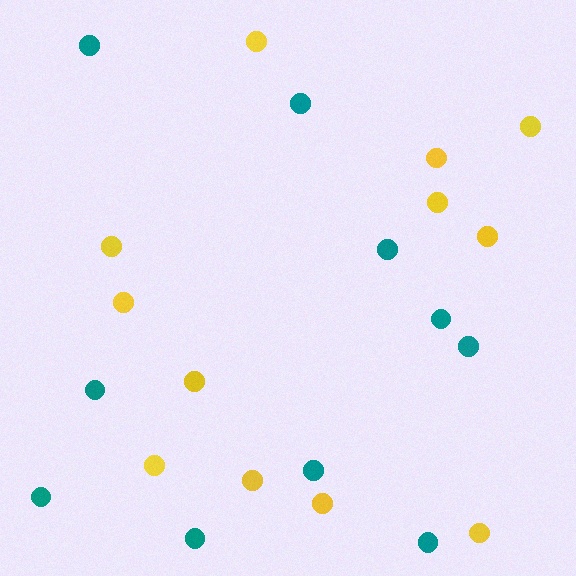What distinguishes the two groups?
There are 2 groups: one group of teal circles (10) and one group of yellow circles (12).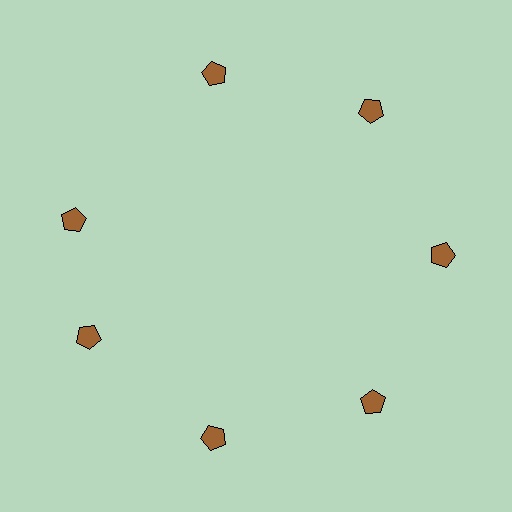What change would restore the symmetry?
The symmetry would be restored by rotating it back into even spacing with its neighbors so that all 7 pentagons sit at equal angles and equal distance from the center.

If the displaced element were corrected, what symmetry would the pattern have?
It would have 7-fold rotational symmetry — the pattern would map onto itself every 51 degrees.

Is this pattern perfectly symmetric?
No. The 7 brown pentagons are arranged in a ring, but one element near the 10 o'clock position is rotated out of alignment along the ring, breaking the 7-fold rotational symmetry.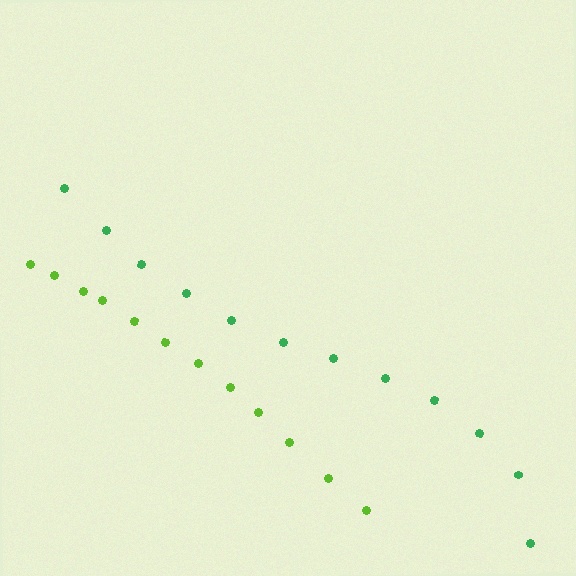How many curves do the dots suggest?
There are 2 distinct paths.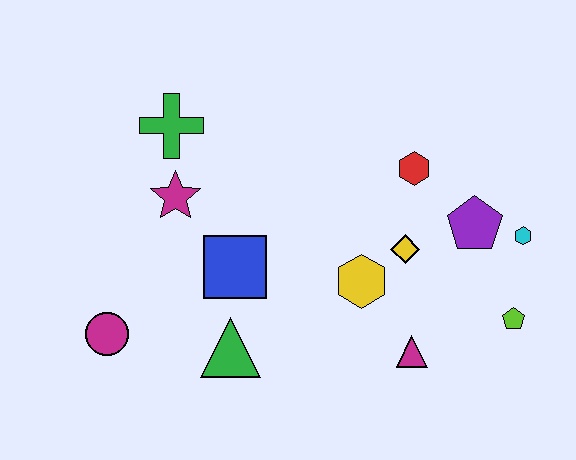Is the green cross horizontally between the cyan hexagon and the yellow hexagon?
No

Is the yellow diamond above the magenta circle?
Yes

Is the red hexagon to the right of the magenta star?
Yes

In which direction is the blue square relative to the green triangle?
The blue square is above the green triangle.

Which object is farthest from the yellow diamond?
The magenta circle is farthest from the yellow diamond.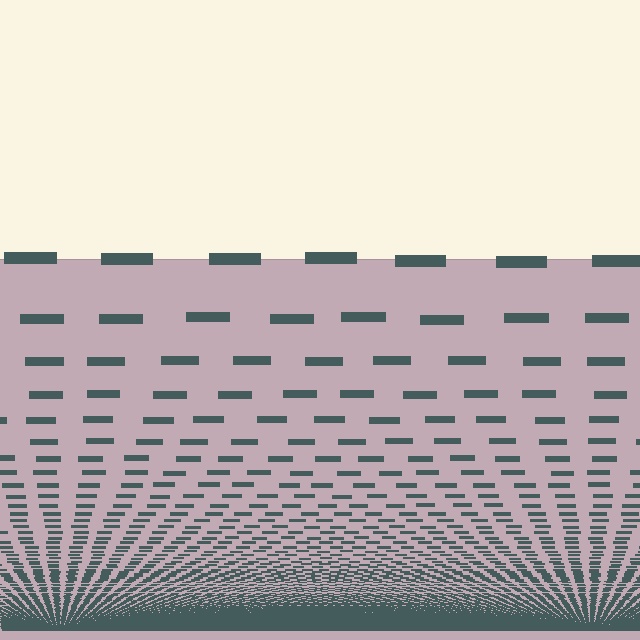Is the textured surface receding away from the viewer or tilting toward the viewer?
The surface appears to tilt toward the viewer. Texture elements get larger and sparser toward the top.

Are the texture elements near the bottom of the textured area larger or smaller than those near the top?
Smaller. The gradient is inverted — elements near the bottom are smaller and denser.